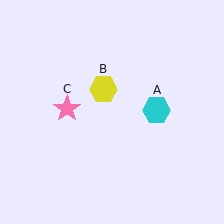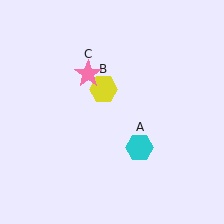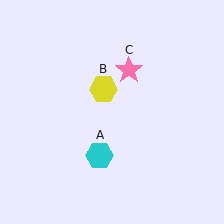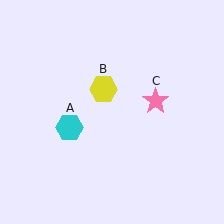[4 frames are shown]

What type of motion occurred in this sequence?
The cyan hexagon (object A), pink star (object C) rotated clockwise around the center of the scene.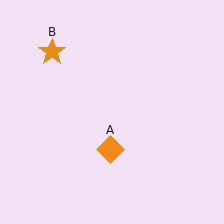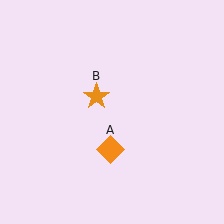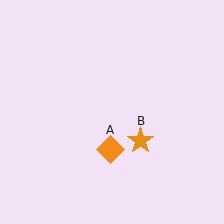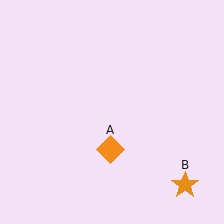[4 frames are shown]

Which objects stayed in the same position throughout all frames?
Orange diamond (object A) remained stationary.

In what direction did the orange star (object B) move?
The orange star (object B) moved down and to the right.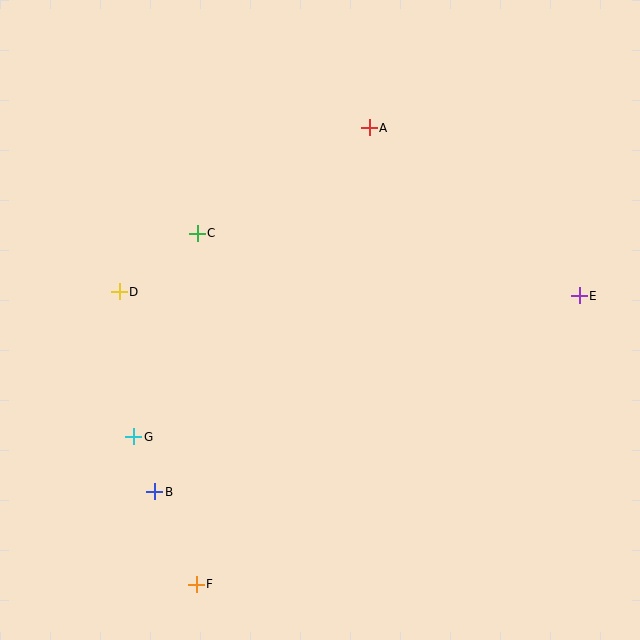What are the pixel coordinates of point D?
Point D is at (119, 292).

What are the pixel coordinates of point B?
Point B is at (155, 492).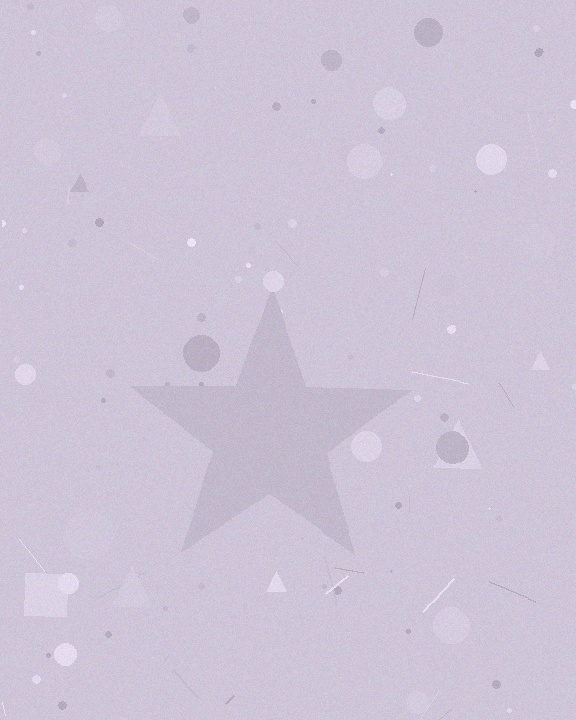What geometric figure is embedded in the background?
A star is embedded in the background.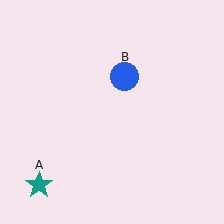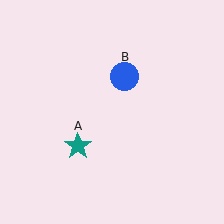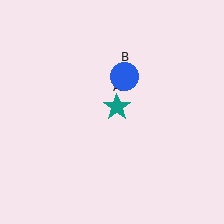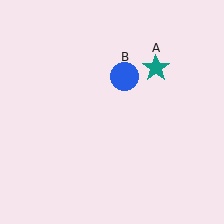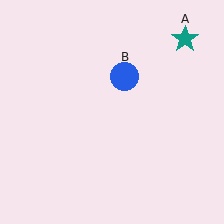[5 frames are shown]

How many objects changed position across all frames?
1 object changed position: teal star (object A).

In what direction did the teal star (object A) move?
The teal star (object A) moved up and to the right.